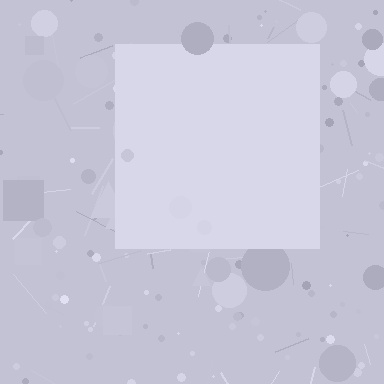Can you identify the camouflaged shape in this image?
The camouflaged shape is a square.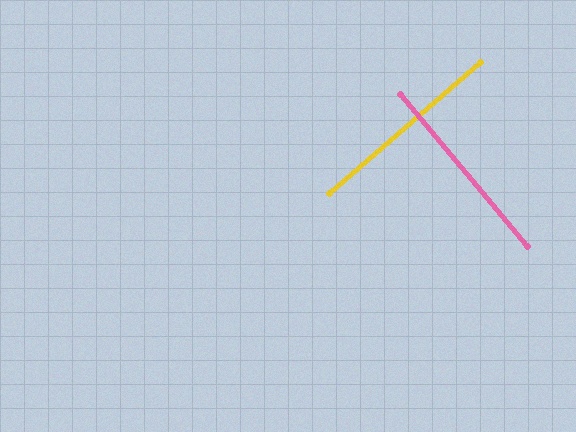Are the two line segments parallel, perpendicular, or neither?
Perpendicular — they meet at approximately 89°.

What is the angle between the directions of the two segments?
Approximately 89 degrees.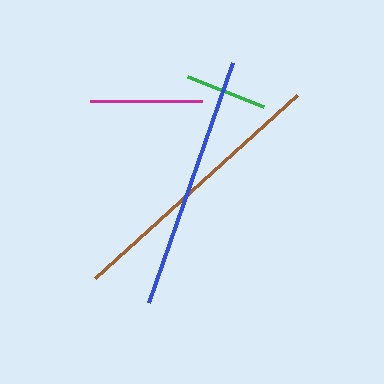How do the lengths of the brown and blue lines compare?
The brown and blue lines are approximately the same length.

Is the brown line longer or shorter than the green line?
The brown line is longer than the green line.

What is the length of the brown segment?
The brown segment is approximately 272 pixels long.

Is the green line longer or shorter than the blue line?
The blue line is longer than the green line.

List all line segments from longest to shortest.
From longest to shortest: brown, blue, magenta, green.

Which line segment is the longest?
The brown line is the longest at approximately 272 pixels.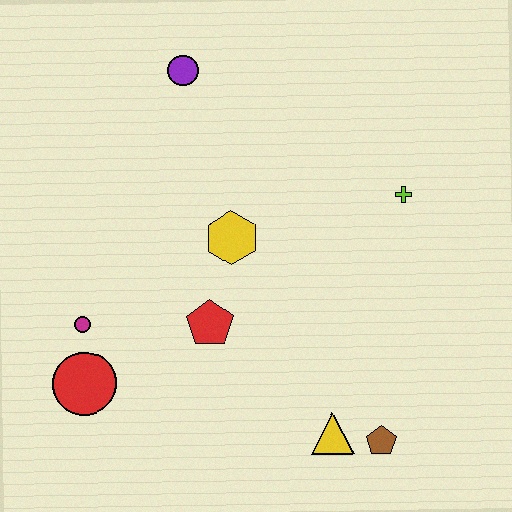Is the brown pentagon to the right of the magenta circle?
Yes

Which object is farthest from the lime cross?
The red circle is farthest from the lime cross.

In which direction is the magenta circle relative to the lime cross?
The magenta circle is to the left of the lime cross.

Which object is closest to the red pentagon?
The yellow hexagon is closest to the red pentagon.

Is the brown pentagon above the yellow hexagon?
No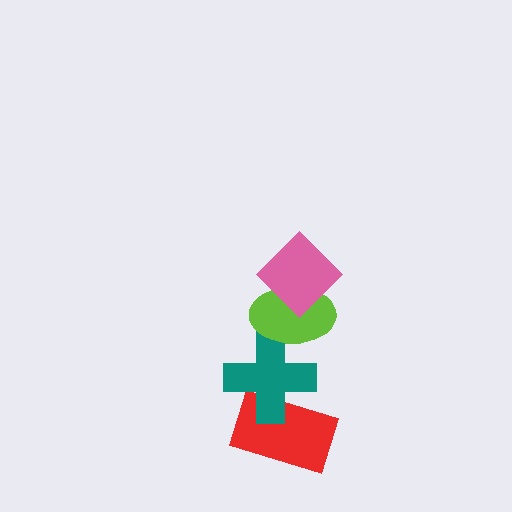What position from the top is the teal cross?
The teal cross is 3rd from the top.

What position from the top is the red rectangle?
The red rectangle is 4th from the top.